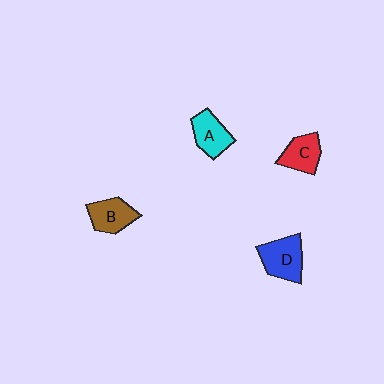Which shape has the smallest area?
Shape C (red).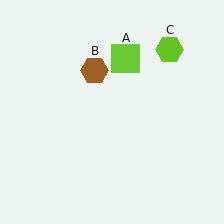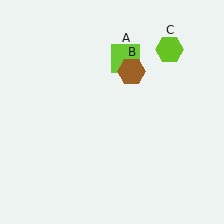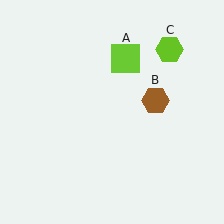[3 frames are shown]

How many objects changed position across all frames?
1 object changed position: brown hexagon (object B).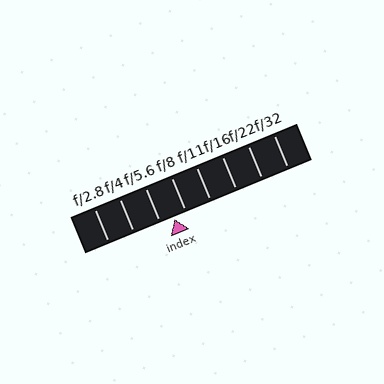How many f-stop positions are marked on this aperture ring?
There are 8 f-stop positions marked.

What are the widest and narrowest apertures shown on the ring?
The widest aperture shown is f/2.8 and the narrowest is f/32.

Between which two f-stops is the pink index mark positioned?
The index mark is between f/5.6 and f/8.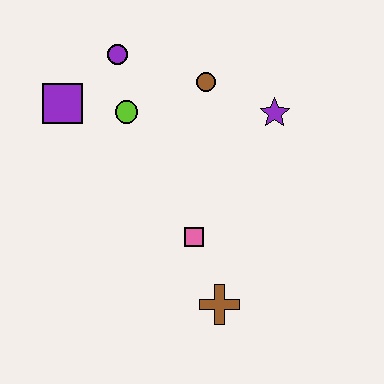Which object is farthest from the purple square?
The brown cross is farthest from the purple square.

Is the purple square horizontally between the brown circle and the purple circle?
No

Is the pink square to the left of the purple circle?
No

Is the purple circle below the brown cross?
No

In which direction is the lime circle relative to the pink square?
The lime circle is above the pink square.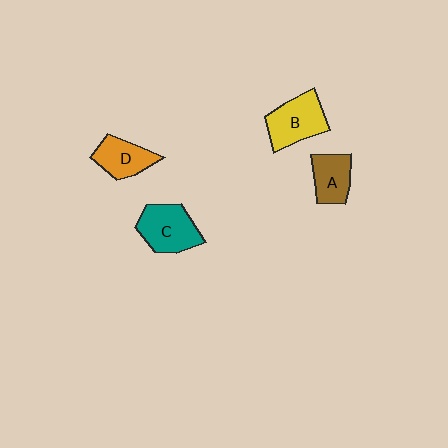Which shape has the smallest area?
Shape A (brown).